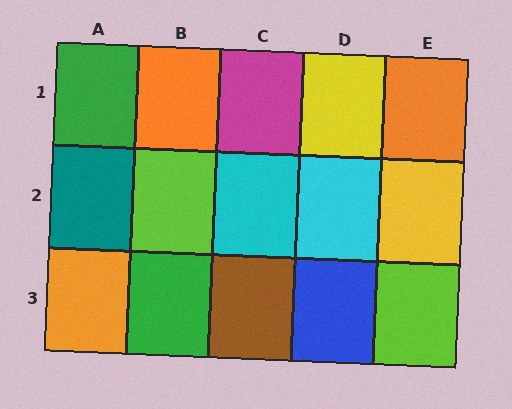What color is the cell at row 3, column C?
Brown.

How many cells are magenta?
1 cell is magenta.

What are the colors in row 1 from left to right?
Green, orange, magenta, yellow, orange.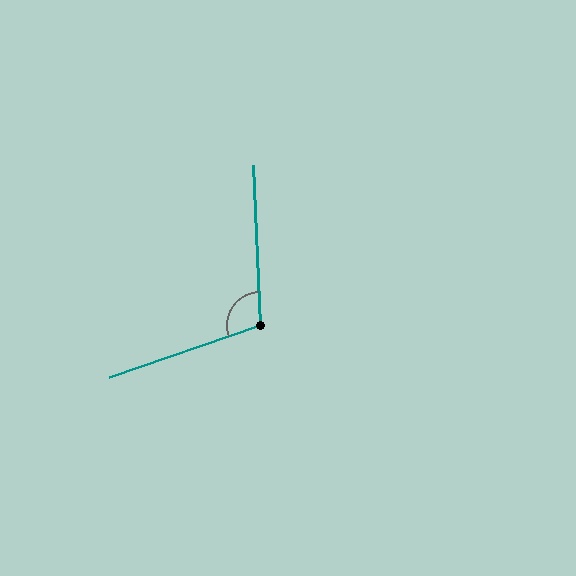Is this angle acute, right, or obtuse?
It is obtuse.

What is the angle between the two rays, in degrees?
Approximately 107 degrees.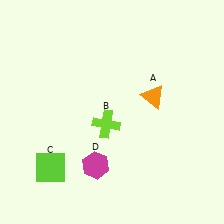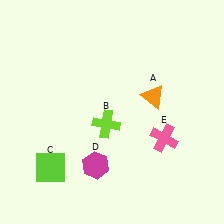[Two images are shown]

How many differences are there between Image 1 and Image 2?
There is 1 difference between the two images.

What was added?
A pink cross (E) was added in Image 2.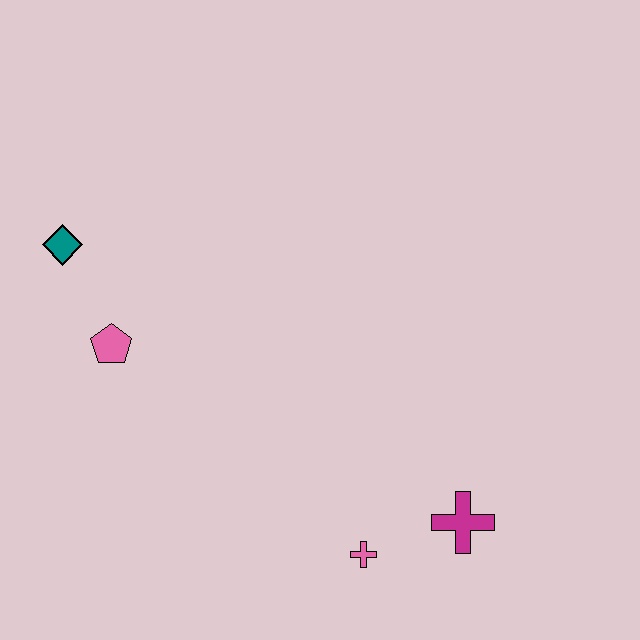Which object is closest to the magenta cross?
The pink cross is closest to the magenta cross.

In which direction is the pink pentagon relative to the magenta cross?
The pink pentagon is to the left of the magenta cross.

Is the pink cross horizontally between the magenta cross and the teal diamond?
Yes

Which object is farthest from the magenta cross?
The teal diamond is farthest from the magenta cross.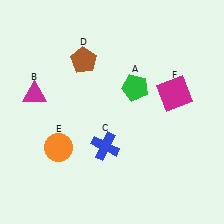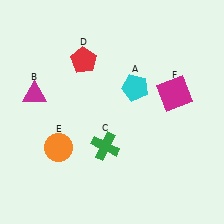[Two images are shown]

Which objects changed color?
A changed from green to cyan. C changed from blue to green. D changed from brown to red.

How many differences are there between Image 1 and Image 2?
There are 3 differences between the two images.